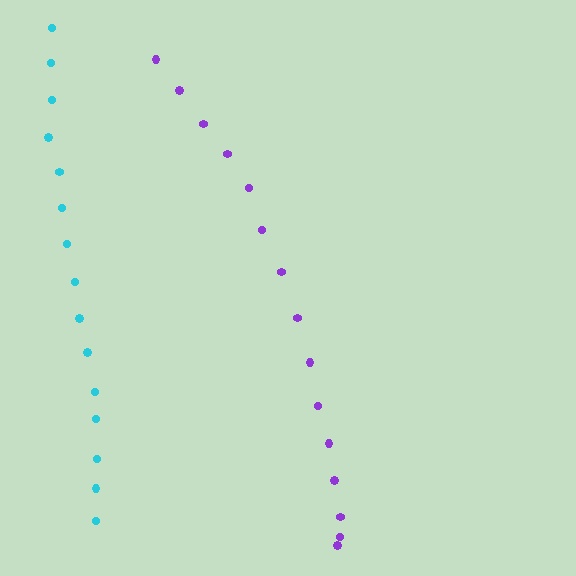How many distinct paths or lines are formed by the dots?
There are 2 distinct paths.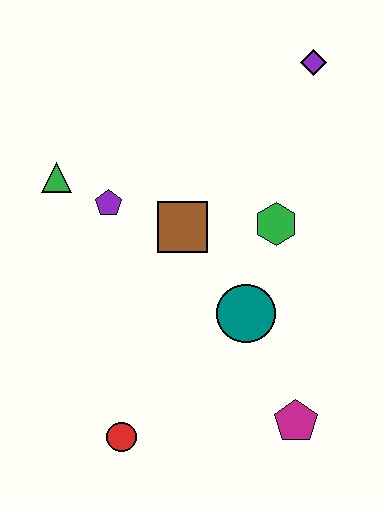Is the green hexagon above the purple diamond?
No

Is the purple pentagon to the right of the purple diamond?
No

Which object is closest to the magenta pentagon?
The teal circle is closest to the magenta pentagon.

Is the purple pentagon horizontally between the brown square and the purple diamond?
No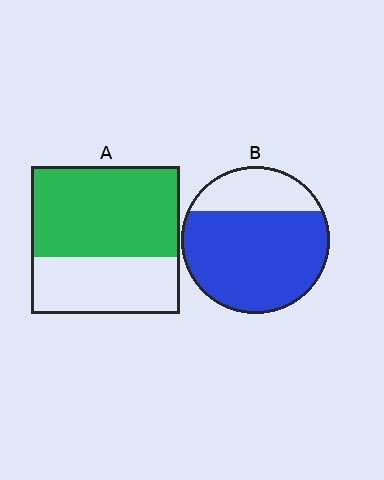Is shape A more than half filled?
Yes.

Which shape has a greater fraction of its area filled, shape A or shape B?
Shape B.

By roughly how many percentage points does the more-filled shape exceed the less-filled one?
By roughly 15 percentage points (B over A).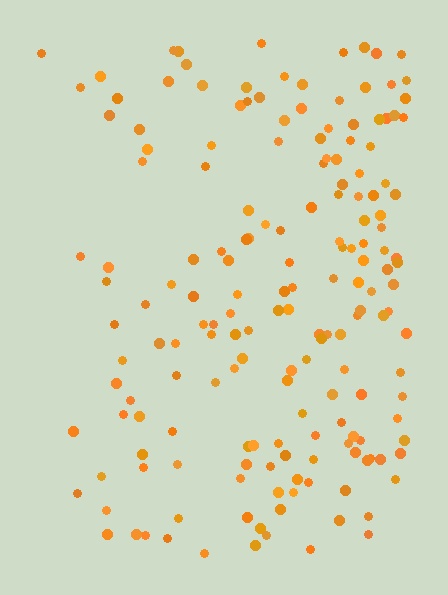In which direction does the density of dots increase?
From left to right, with the right side densest.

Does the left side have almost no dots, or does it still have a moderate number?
Still a moderate number, just noticeably fewer than the right.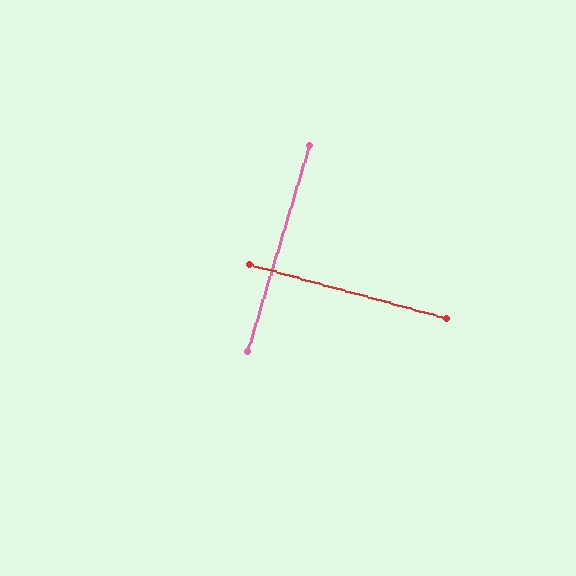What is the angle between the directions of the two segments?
Approximately 88 degrees.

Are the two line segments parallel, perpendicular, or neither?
Perpendicular — they meet at approximately 88°.